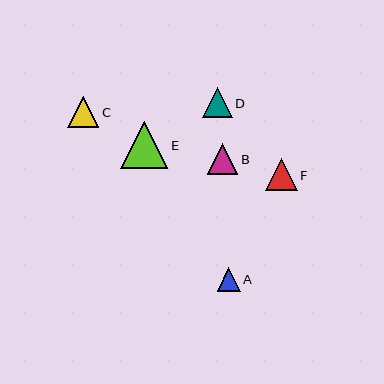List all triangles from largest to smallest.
From largest to smallest: E, F, C, B, D, A.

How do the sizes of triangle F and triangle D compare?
Triangle F and triangle D are approximately the same size.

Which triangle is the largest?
Triangle E is the largest with a size of approximately 47 pixels.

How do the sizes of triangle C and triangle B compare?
Triangle C and triangle B are approximately the same size.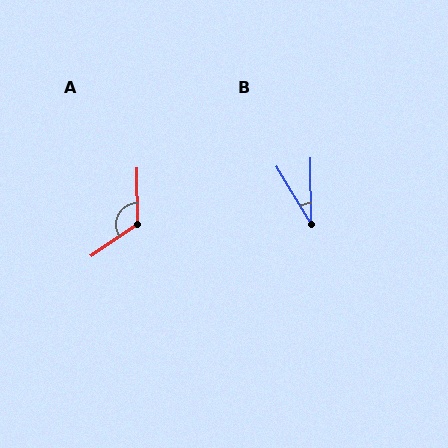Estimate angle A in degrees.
Approximately 123 degrees.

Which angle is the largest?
A, at approximately 123 degrees.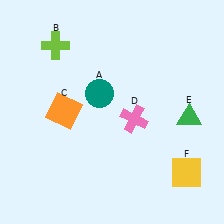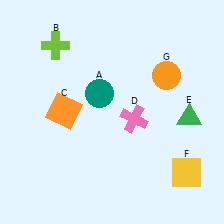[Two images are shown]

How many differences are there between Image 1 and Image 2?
There is 1 difference between the two images.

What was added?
An orange circle (G) was added in Image 2.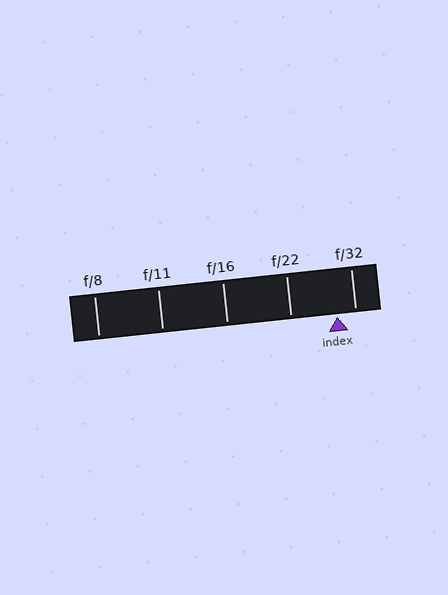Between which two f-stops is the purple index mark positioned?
The index mark is between f/22 and f/32.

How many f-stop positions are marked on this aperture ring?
There are 5 f-stop positions marked.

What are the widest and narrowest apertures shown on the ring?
The widest aperture shown is f/8 and the narrowest is f/32.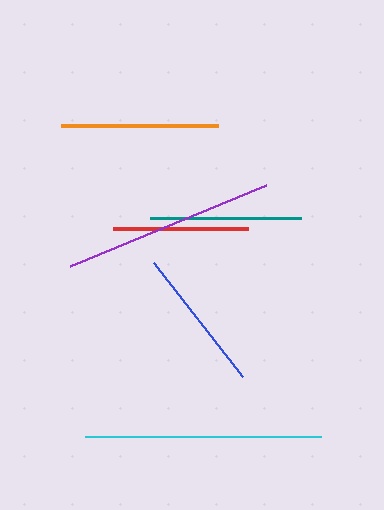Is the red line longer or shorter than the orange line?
The orange line is longer than the red line.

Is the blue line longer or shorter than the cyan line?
The cyan line is longer than the blue line.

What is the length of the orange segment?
The orange segment is approximately 158 pixels long.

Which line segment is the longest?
The cyan line is the longest at approximately 236 pixels.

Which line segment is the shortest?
The red line is the shortest at approximately 135 pixels.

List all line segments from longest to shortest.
From longest to shortest: cyan, purple, orange, teal, blue, red.